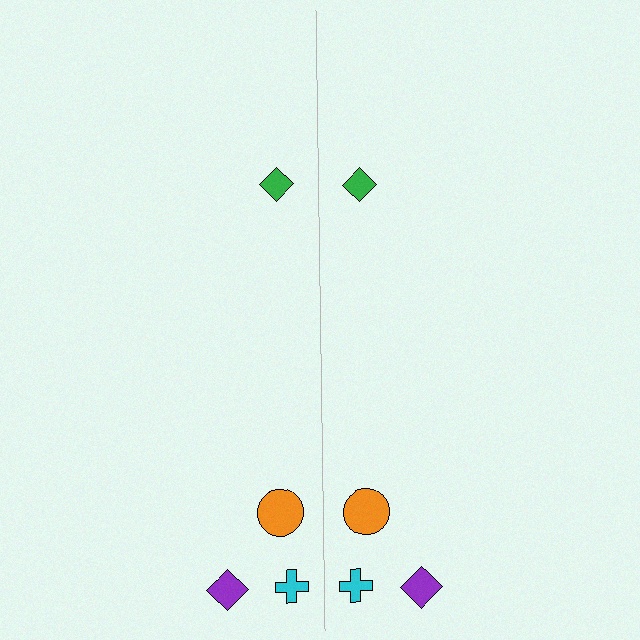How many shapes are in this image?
There are 8 shapes in this image.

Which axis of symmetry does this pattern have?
The pattern has a vertical axis of symmetry running through the center of the image.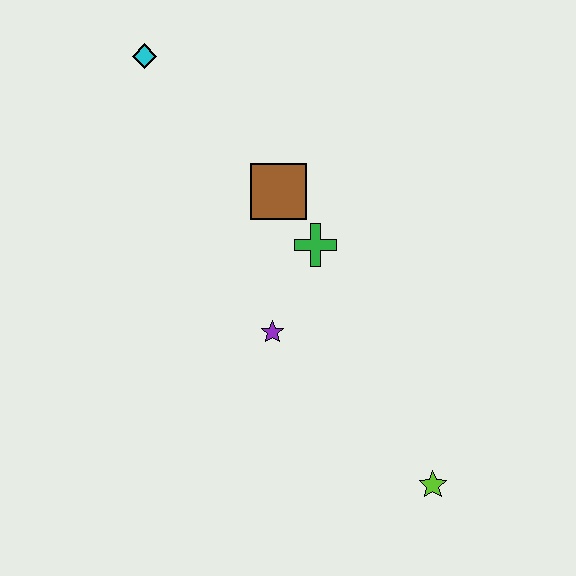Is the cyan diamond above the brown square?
Yes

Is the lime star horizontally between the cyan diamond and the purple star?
No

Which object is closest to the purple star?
The green cross is closest to the purple star.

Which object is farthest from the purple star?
The cyan diamond is farthest from the purple star.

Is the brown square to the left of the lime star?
Yes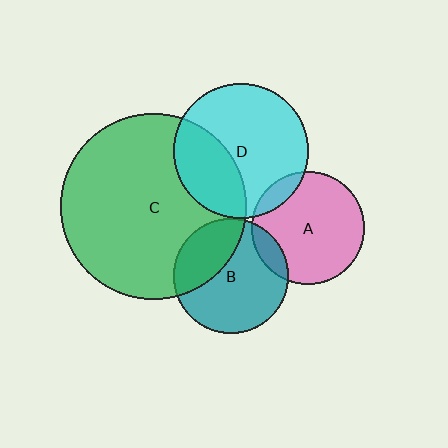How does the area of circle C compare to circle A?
Approximately 2.7 times.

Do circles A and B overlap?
Yes.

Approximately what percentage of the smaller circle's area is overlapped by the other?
Approximately 10%.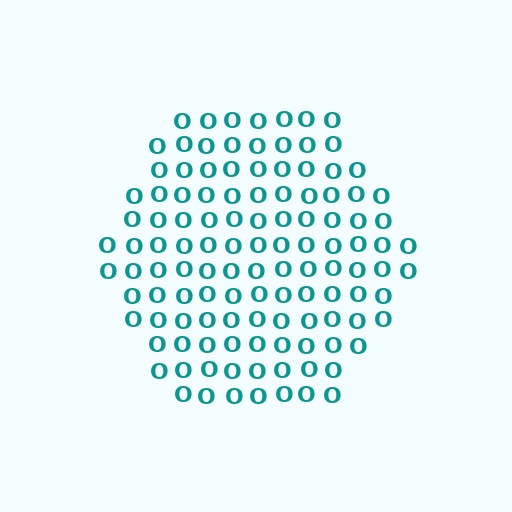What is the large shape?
The large shape is a hexagon.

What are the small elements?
The small elements are letter O's.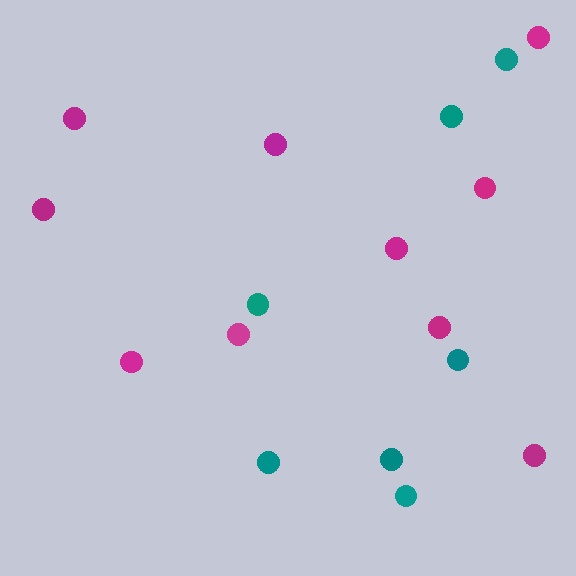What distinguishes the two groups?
There are 2 groups: one group of magenta circles (10) and one group of teal circles (7).